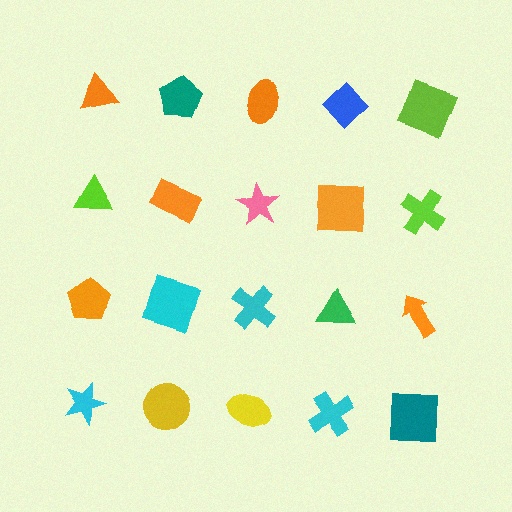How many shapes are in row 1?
5 shapes.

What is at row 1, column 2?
A teal pentagon.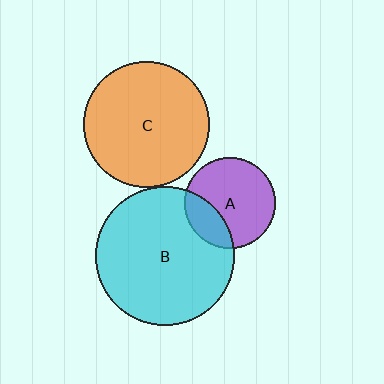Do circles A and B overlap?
Yes.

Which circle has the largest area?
Circle B (cyan).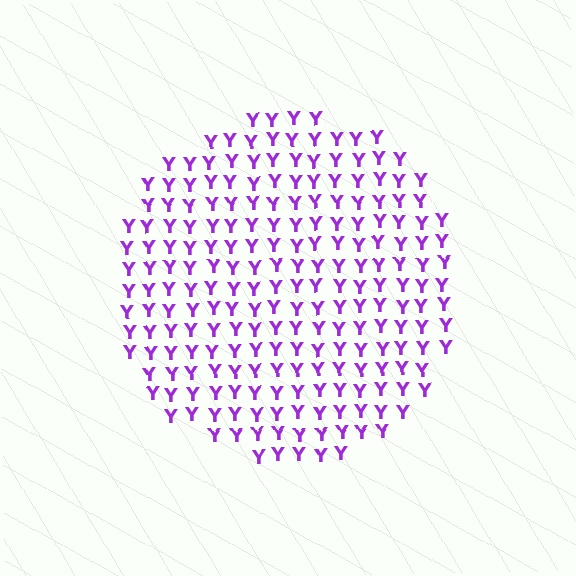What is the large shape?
The large shape is a circle.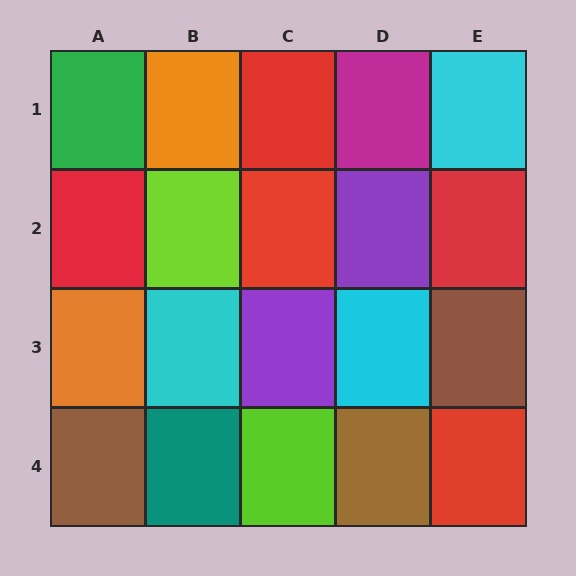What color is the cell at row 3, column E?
Brown.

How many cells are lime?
2 cells are lime.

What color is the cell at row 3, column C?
Purple.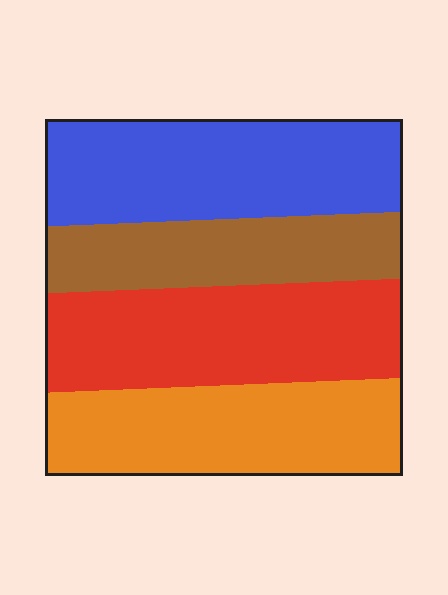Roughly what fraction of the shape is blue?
Blue covers 28% of the shape.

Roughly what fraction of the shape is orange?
Orange covers about 25% of the shape.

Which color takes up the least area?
Brown, at roughly 20%.